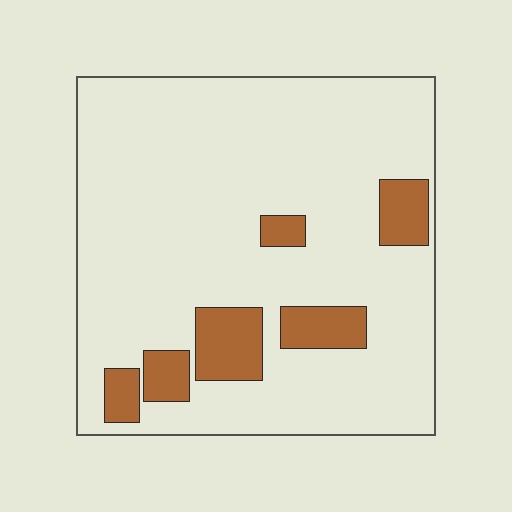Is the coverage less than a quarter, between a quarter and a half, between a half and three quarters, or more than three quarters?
Less than a quarter.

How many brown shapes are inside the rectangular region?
6.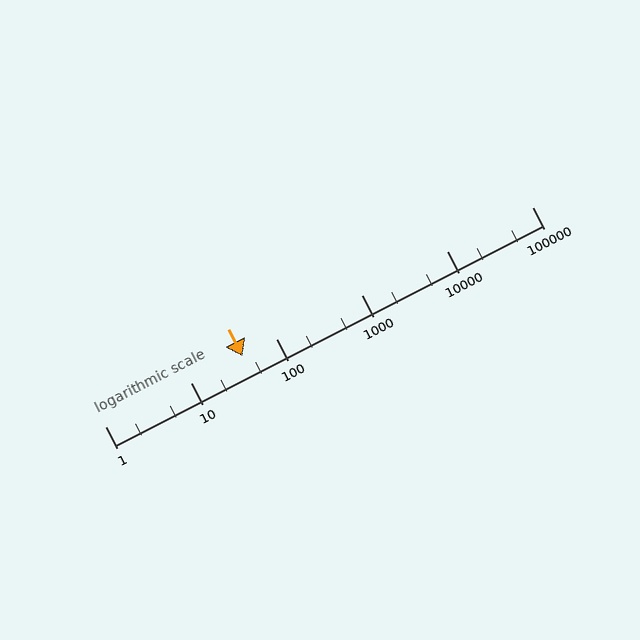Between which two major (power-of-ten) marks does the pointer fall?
The pointer is between 10 and 100.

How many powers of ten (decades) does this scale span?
The scale spans 5 decades, from 1 to 100000.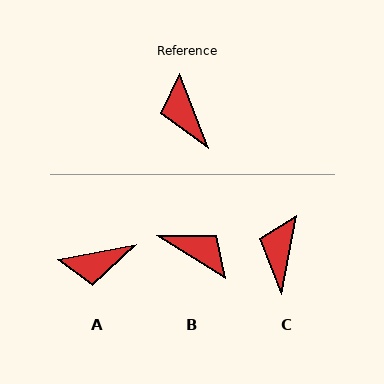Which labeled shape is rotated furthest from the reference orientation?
B, about 144 degrees away.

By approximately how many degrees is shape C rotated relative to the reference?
Approximately 33 degrees clockwise.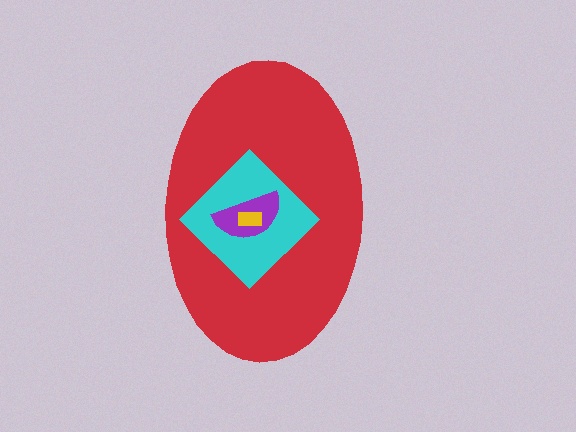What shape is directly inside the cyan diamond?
The purple semicircle.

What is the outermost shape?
The red ellipse.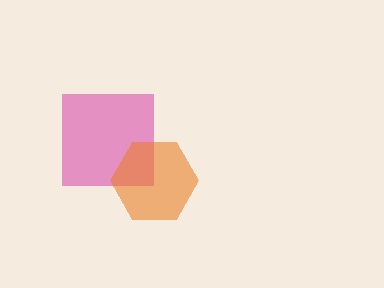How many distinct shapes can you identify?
There are 2 distinct shapes: a pink square, an orange hexagon.